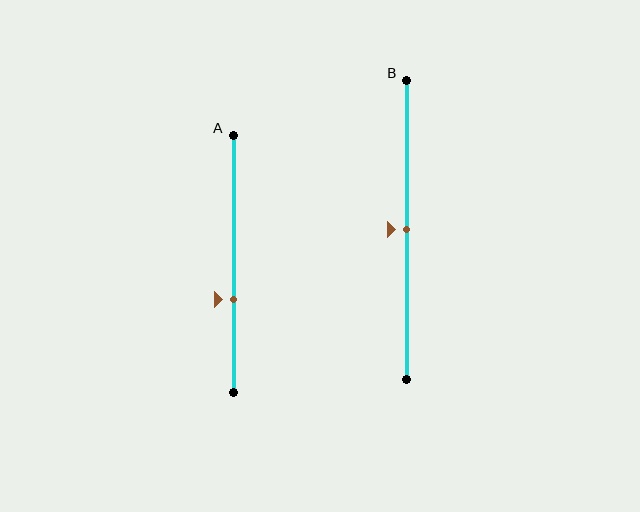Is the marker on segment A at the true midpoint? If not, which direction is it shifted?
No, the marker on segment A is shifted downward by about 14% of the segment length.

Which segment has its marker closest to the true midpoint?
Segment B has its marker closest to the true midpoint.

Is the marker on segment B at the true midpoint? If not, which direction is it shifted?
Yes, the marker on segment B is at the true midpoint.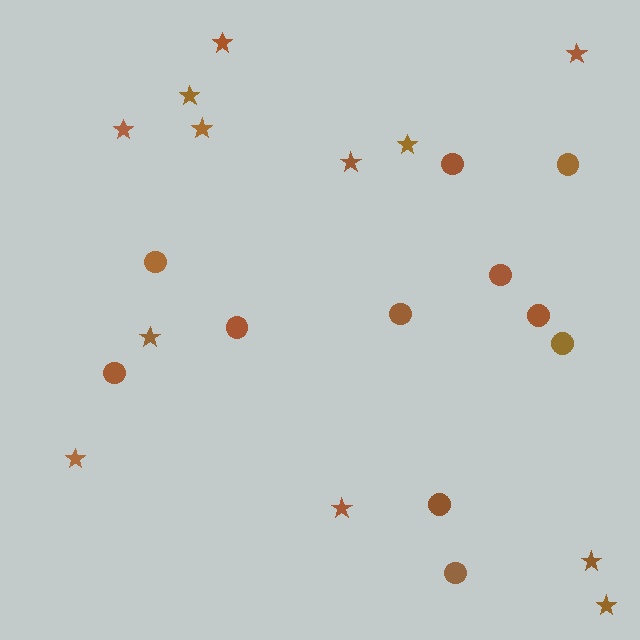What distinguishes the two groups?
There are 2 groups: one group of stars (12) and one group of circles (11).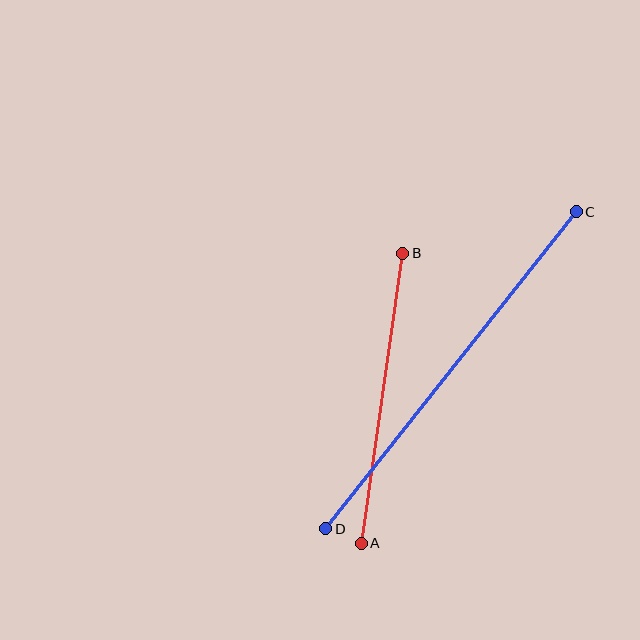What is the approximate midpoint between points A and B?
The midpoint is at approximately (382, 398) pixels.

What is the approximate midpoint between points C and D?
The midpoint is at approximately (451, 370) pixels.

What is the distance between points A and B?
The distance is approximately 293 pixels.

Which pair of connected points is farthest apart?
Points C and D are farthest apart.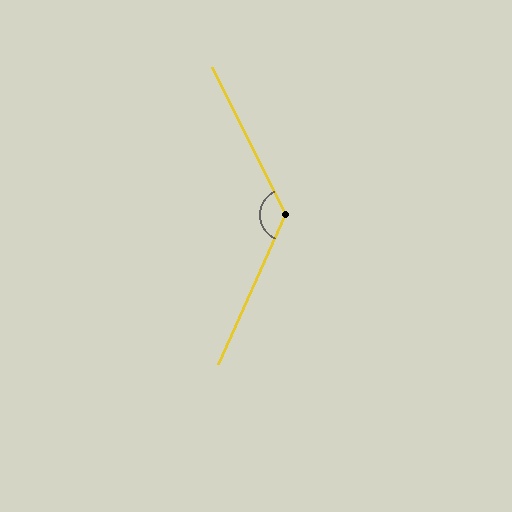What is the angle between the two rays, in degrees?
Approximately 129 degrees.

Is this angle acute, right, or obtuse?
It is obtuse.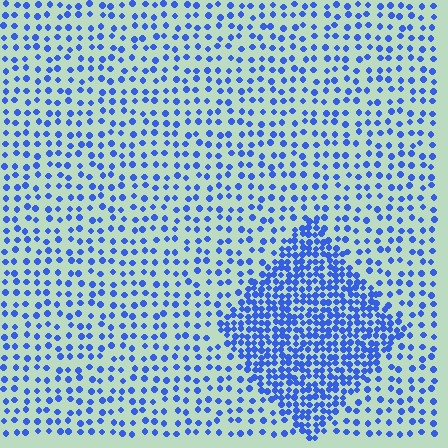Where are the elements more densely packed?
The elements are more densely packed inside the diamond boundary.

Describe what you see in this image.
The image contains small blue elements arranged at two different densities. A diamond-shaped region is visible where the elements are more densely packed than the surrounding area.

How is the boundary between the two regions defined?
The boundary is defined by a change in element density (approximately 2.5x ratio). All elements are the same color, size, and shape.